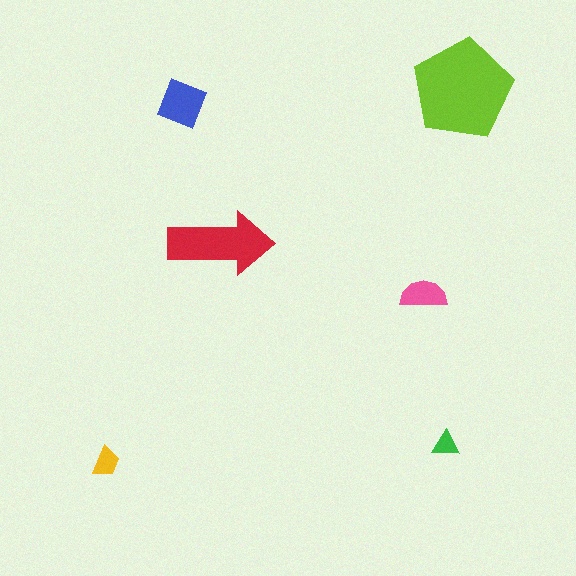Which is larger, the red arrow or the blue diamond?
The red arrow.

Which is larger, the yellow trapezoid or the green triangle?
The yellow trapezoid.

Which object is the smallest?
The green triangle.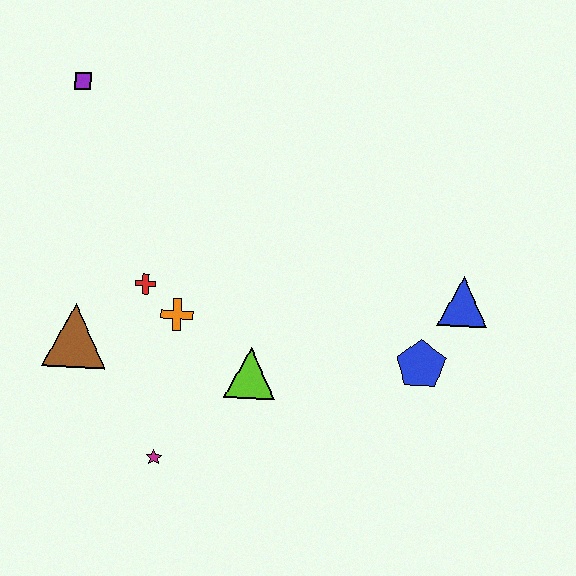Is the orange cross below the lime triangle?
No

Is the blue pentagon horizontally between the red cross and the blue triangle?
Yes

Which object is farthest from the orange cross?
The blue triangle is farthest from the orange cross.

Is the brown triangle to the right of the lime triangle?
No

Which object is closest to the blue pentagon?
The blue triangle is closest to the blue pentagon.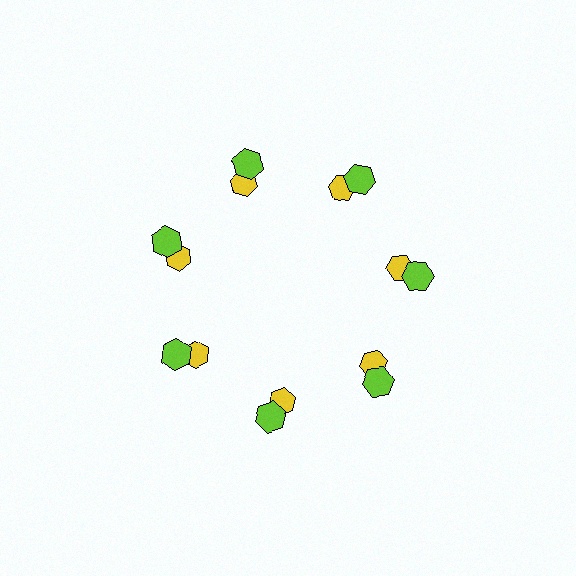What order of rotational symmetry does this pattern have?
This pattern has 7-fold rotational symmetry.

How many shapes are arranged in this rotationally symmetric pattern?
There are 14 shapes, arranged in 7 groups of 2.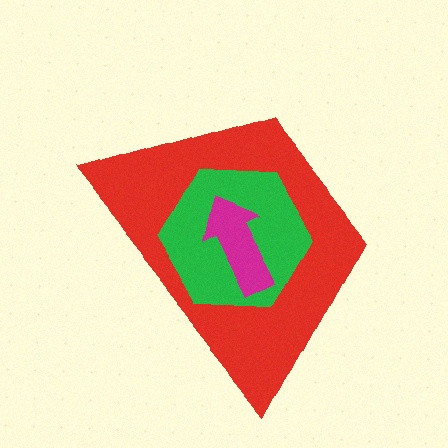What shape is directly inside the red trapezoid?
The green hexagon.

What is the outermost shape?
The red trapezoid.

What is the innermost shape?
The magenta arrow.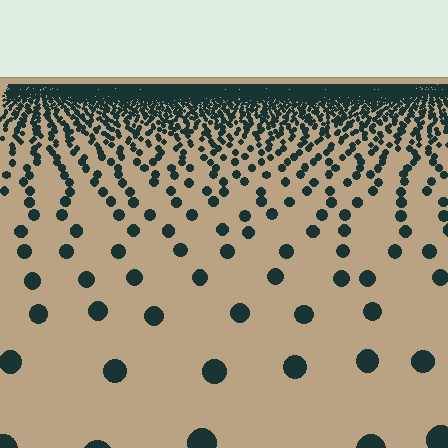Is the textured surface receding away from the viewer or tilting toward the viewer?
The surface is receding away from the viewer. Texture elements get smaller and denser toward the top.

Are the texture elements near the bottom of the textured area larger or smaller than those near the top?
Larger. Near the bottom, elements are closer to the viewer and appear at a bigger on-screen size.